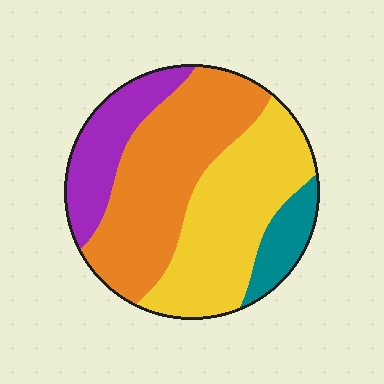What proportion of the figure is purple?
Purple takes up about one sixth (1/6) of the figure.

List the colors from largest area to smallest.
From largest to smallest: orange, yellow, purple, teal.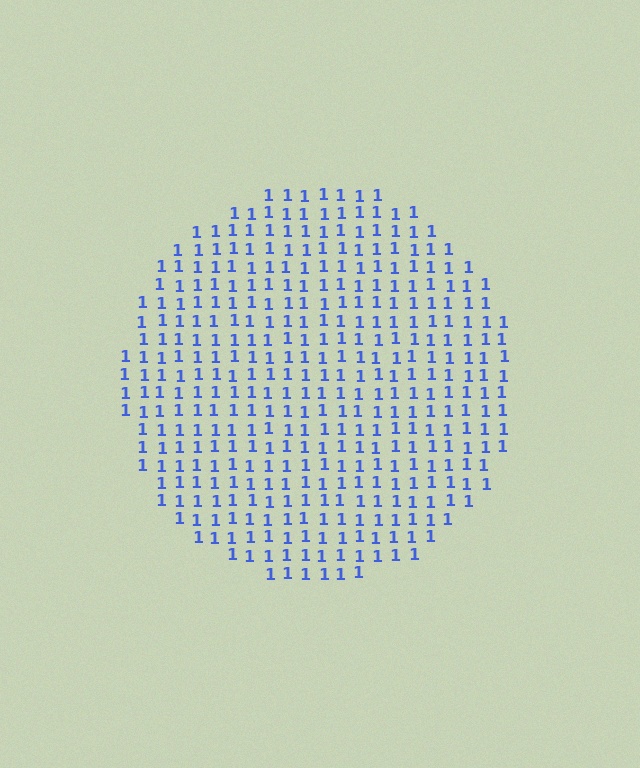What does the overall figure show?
The overall figure shows a circle.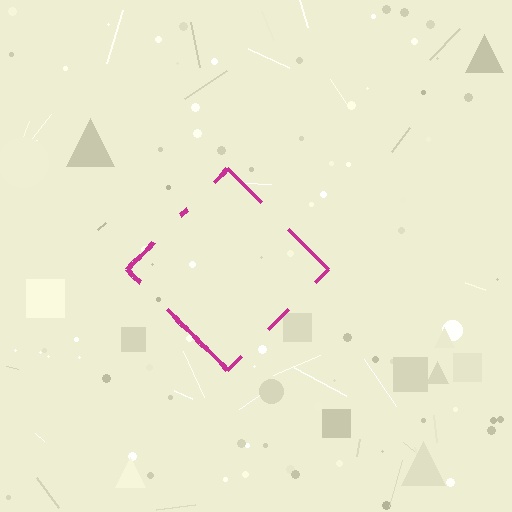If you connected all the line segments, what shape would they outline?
They would outline a diamond.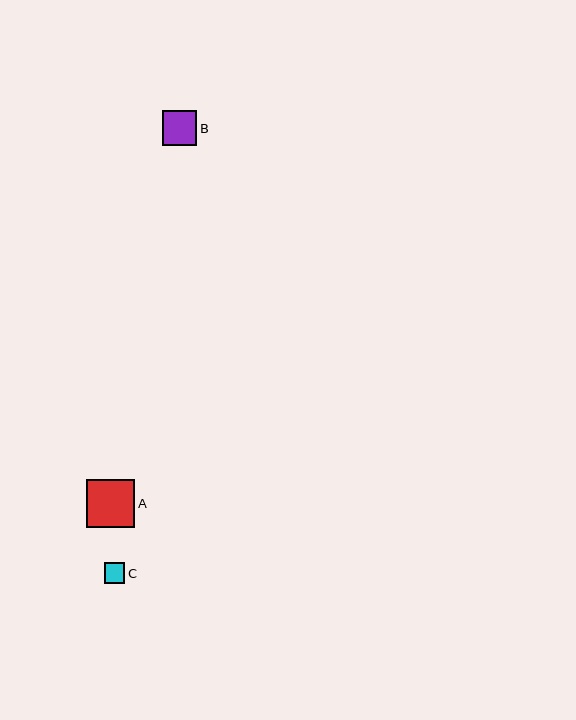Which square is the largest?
Square A is the largest with a size of approximately 48 pixels.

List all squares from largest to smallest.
From largest to smallest: A, B, C.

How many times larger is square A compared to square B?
Square A is approximately 1.4 times the size of square B.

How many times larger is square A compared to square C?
Square A is approximately 2.4 times the size of square C.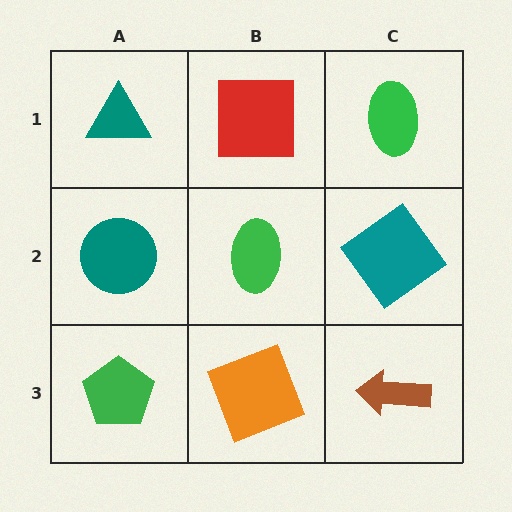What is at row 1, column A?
A teal triangle.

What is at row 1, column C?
A green ellipse.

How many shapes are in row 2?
3 shapes.